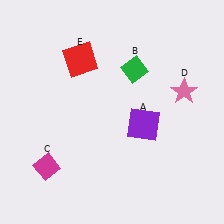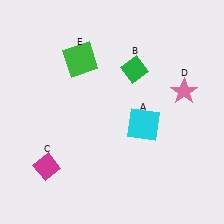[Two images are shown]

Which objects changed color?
A changed from purple to cyan. E changed from red to green.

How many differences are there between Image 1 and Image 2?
There are 2 differences between the two images.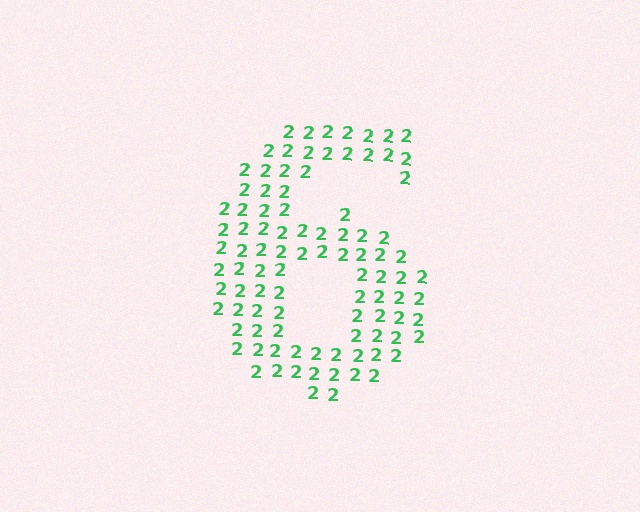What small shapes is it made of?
It is made of small digit 2's.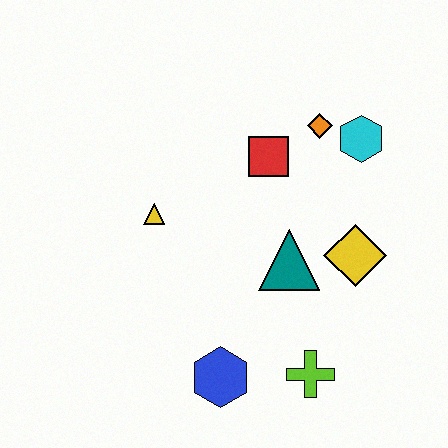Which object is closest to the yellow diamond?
The teal triangle is closest to the yellow diamond.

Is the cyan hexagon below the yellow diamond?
No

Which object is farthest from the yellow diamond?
The yellow triangle is farthest from the yellow diamond.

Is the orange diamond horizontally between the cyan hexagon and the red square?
Yes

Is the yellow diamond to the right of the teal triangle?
Yes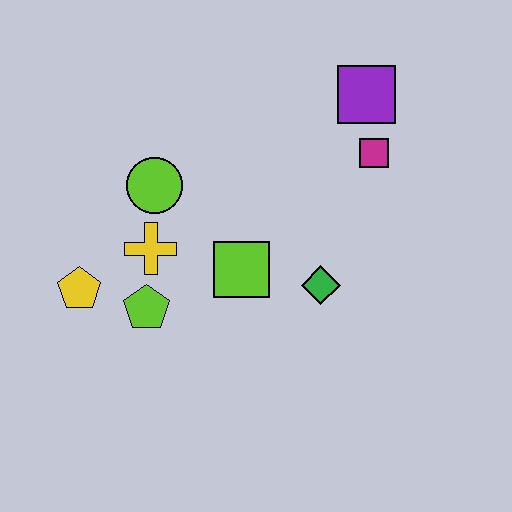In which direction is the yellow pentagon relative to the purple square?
The yellow pentagon is to the left of the purple square.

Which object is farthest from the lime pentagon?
The purple square is farthest from the lime pentagon.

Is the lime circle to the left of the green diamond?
Yes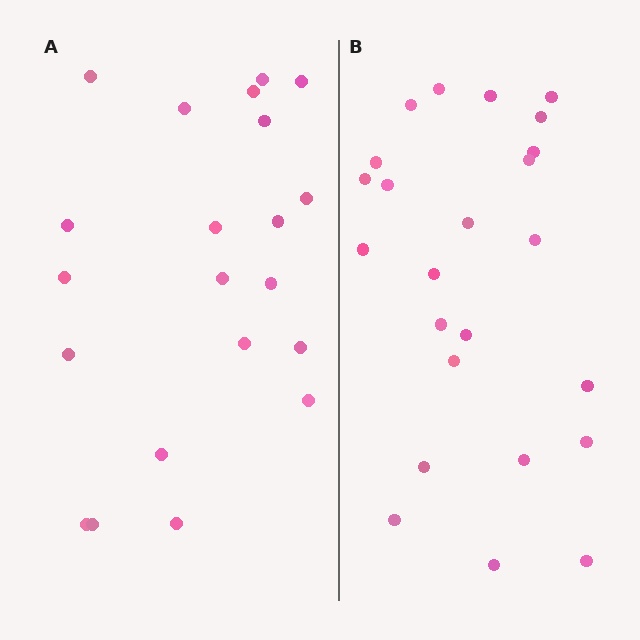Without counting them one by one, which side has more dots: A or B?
Region B (the right region) has more dots.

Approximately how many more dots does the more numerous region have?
Region B has just a few more — roughly 2 or 3 more dots than region A.